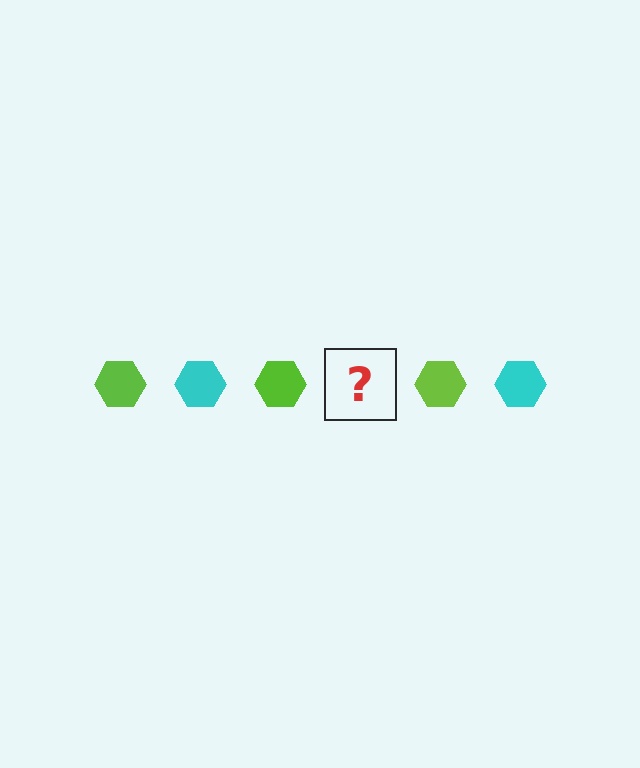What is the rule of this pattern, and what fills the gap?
The rule is that the pattern cycles through lime, cyan hexagons. The gap should be filled with a cyan hexagon.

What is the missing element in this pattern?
The missing element is a cyan hexagon.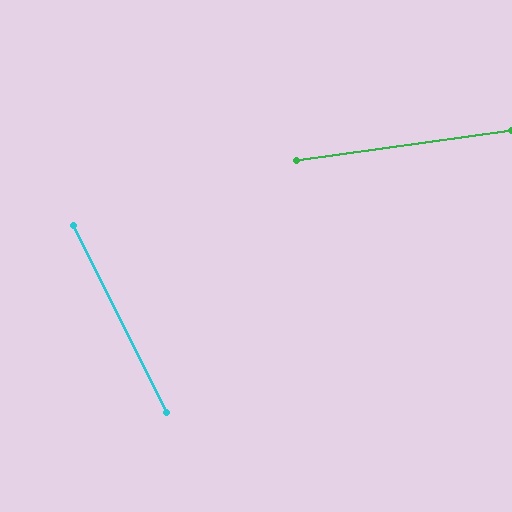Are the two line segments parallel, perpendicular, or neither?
Neither parallel nor perpendicular — they differ by about 72°.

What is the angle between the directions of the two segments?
Approximately 72 degrees.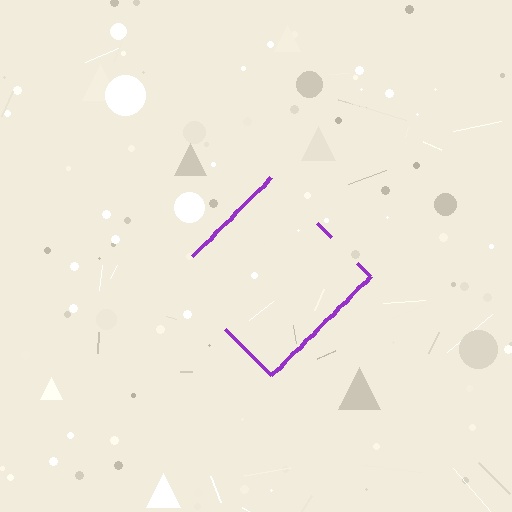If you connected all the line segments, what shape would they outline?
They would outline a diamond.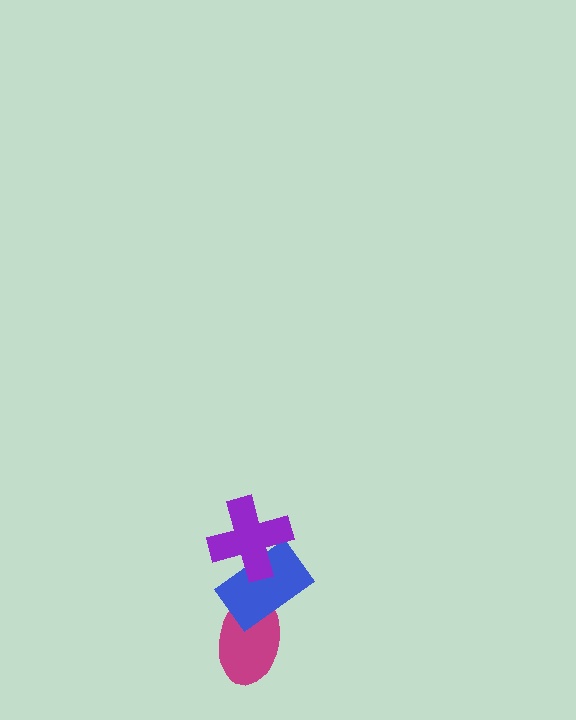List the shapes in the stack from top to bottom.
From top to bottom: the purple cross, the blue rectangle, the magenta ellipse.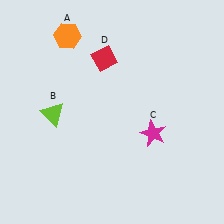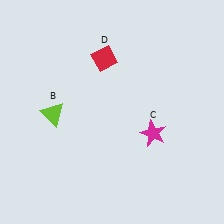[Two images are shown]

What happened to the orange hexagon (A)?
The orange hexagon (A) was removed in Image 2. It was in the top-left area of Image 1.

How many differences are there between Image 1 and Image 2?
There is 1 difference between the two images.